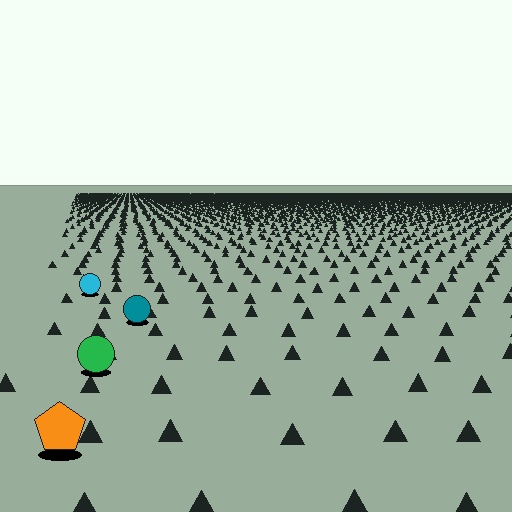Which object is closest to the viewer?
The orange pentagon is closest. The texture marks near it are larger and more spread out.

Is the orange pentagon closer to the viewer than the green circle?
Yes. The orange pentagon is closer — you can tell from the texture gradient: the ground texture is coarser near it.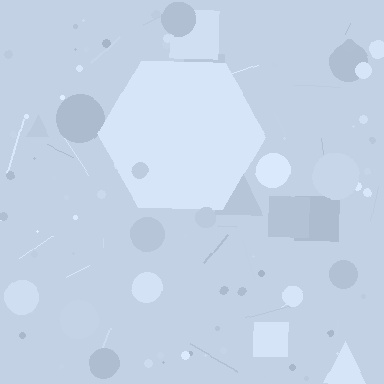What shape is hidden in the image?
A hexagon is hidden in the image.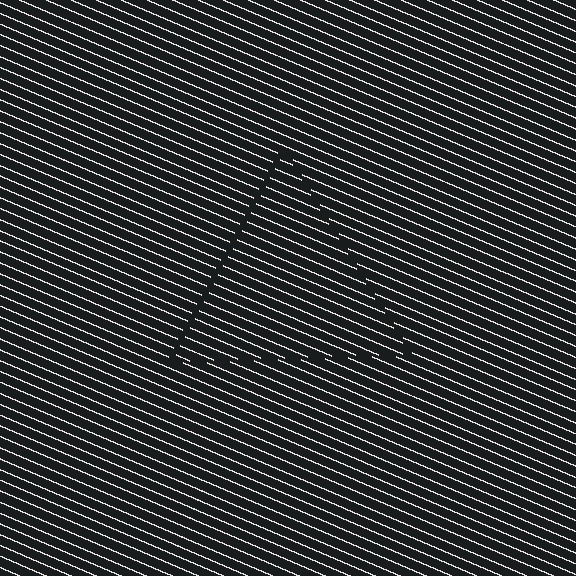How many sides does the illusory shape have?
3 sides — the line-ends trace a triangle.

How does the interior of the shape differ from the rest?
The interior of the shape contains the same grating, shifted by half a period — the contour is defined by the phase discontinuity where line-ends from the inner and outer gratings abut.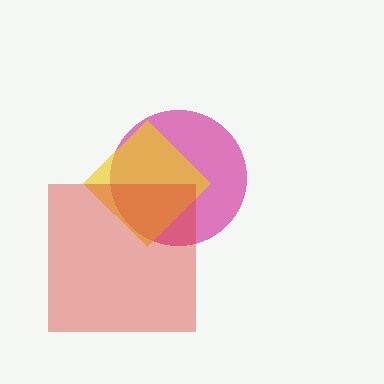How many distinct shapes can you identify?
There are 3 distinct shapes: a magenta circle, a yellow diamond, a red square.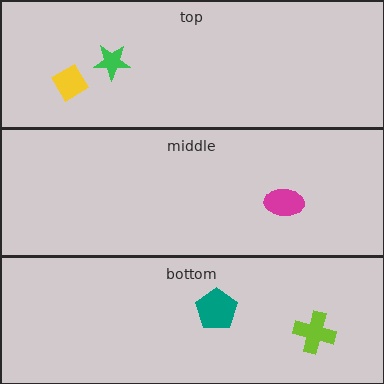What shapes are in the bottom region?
The lime cross, the teal pentagon.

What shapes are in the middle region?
The magenta ellipse.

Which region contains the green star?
The top region.